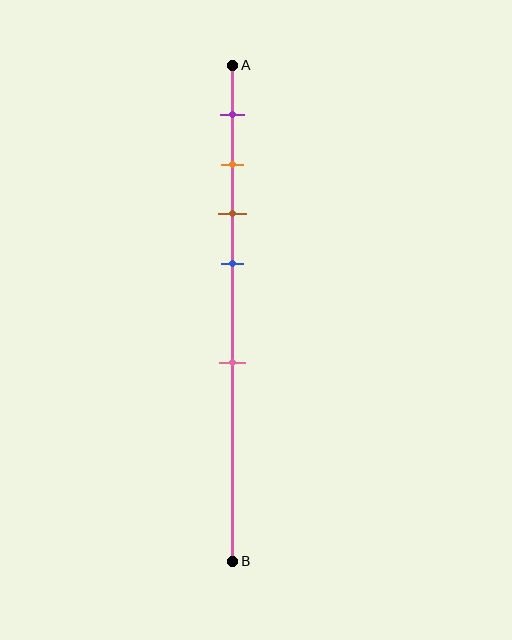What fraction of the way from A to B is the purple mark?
The purple mark is approximately 10% (0.1) of the way from A to B.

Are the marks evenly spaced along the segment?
No, the marks are not evenly spaced.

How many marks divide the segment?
There are 5 marks dividing the segment.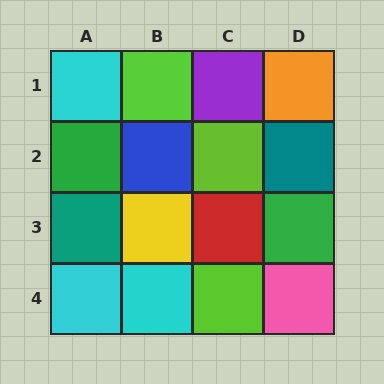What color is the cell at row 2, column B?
Blue.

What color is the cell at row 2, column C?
Lime.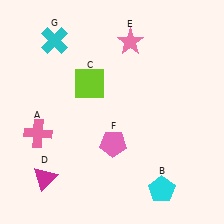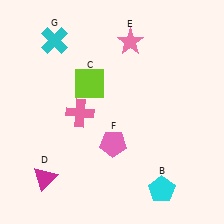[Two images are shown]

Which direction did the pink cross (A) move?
The pink cross (A) moved right.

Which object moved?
The pink cross (A) moved right.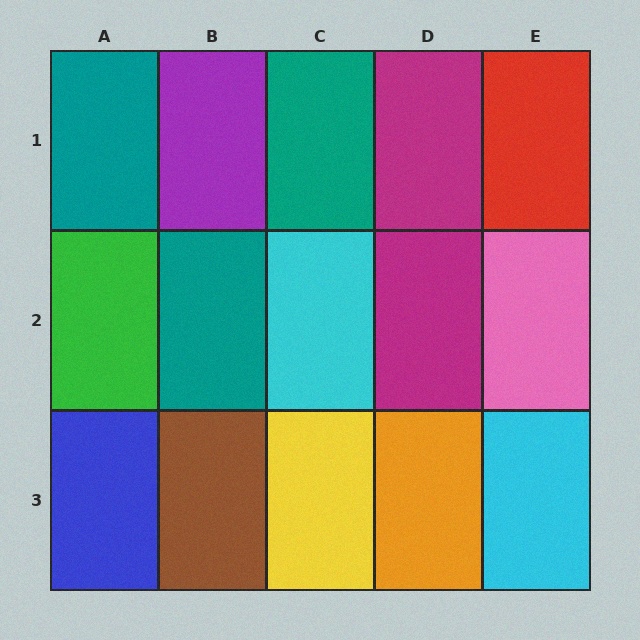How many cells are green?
1 cell is green.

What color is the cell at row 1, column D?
Magenta.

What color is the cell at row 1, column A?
Teal.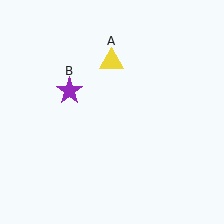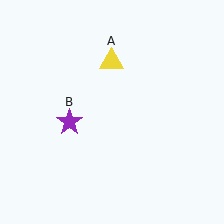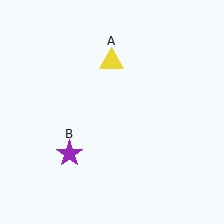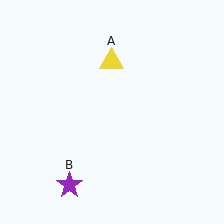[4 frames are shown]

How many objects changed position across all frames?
1 object changed position: purple star (object B).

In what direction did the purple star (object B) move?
The purple star (object B) moved down.